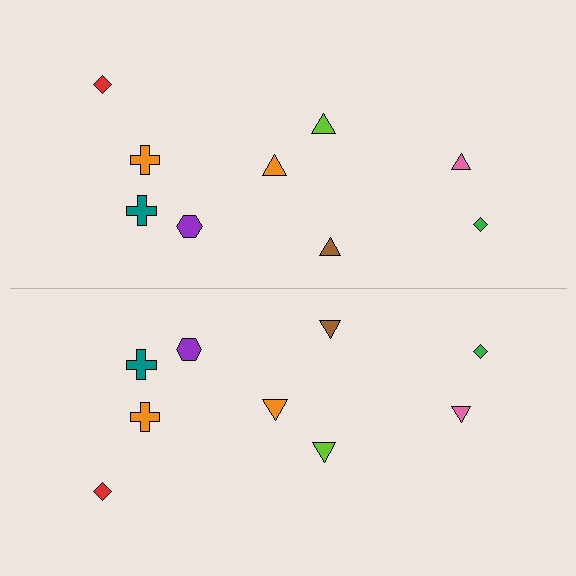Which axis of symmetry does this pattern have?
The pattern has a horizontal axis of symmetry running through the center of the image.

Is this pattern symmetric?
Yes, this pattern has bilateral (reflection) symmetry.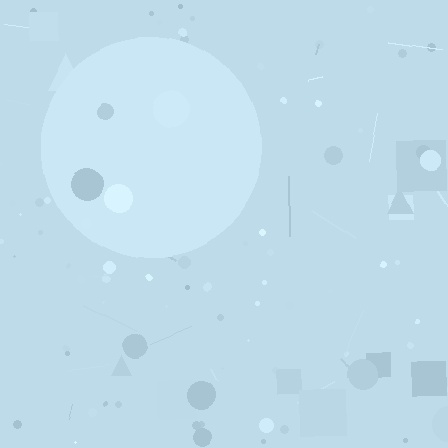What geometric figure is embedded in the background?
A circle is embedded in the background.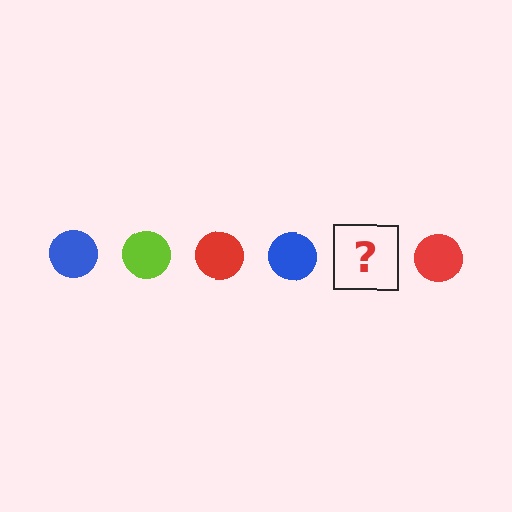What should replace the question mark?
The question mark should be replaced with a lime circle.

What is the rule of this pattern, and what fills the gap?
The rule is that the pattern cycles through blue, lime, red circles. The gap should be filled with a lime circle.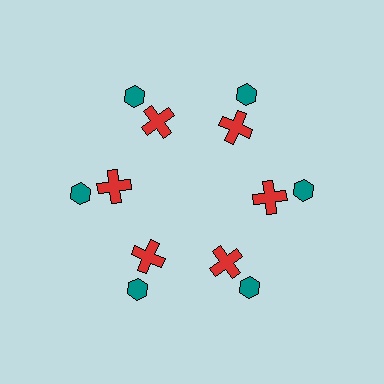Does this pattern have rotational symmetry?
Yes, this pattern has 6-fold rotational symmetry. It looks the same after rotating 60 degrees around the center.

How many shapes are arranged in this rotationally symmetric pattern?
There are 12 shapes, arranged in 6 groups of 2.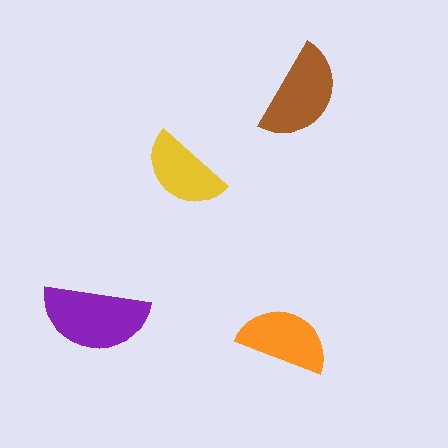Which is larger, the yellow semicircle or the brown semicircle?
The brown one.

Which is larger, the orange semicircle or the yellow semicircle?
The orange one.